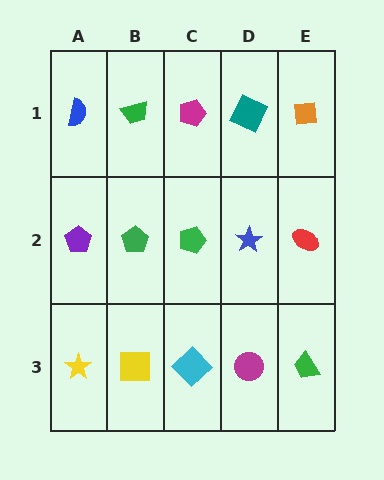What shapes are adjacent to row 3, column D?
A blue star (row 2, column D), a cyan diamond (row 3, column C), a green trapezoid (row 3, column E).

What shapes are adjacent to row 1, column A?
A purple pentagon (row 2, column A), a green trapezoid (row 1, column B).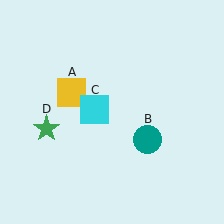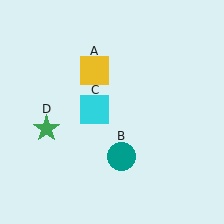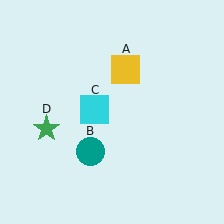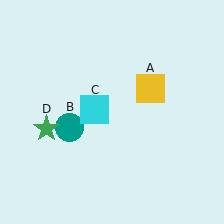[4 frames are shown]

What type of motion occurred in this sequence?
The yellow square (object A), teal circle (object B) rotated clockwise around the center of the scene.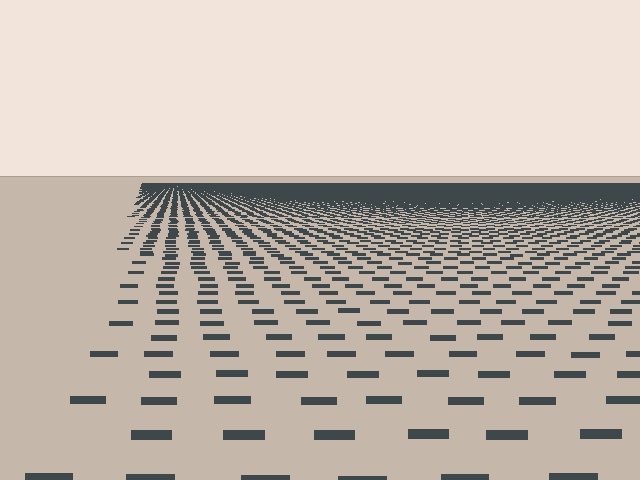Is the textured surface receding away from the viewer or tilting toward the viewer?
The surface is receding away from the viewer. Texture elements get smaller and denser toward the top.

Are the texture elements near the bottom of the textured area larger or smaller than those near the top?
Larger. Near the bottom, elements are closer to the viewer and appear at a bigger on-screen size.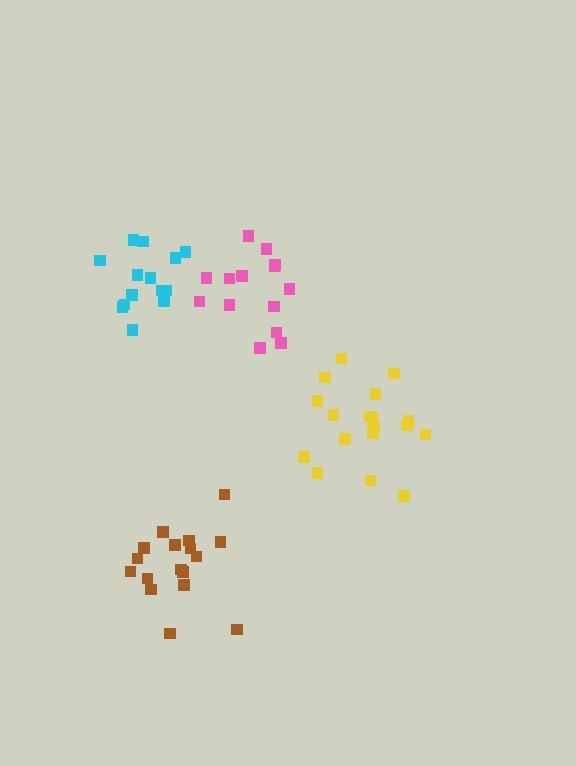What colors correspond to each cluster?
The clusters are colored: brown, pink, cyan, yellow.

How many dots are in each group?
Group 1: 17 dots, Group 2: 14 dots, Group 3: 14 dots, Group 4: 18 dots (63 total).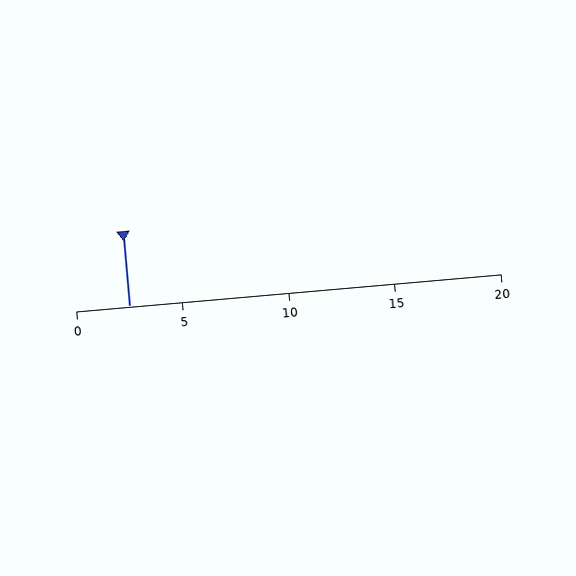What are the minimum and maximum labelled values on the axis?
The axis runs from 0 to 20.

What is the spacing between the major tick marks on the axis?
The major ticks are spaced 5 apart.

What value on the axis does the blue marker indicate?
The marker indicates approximately 2.5.